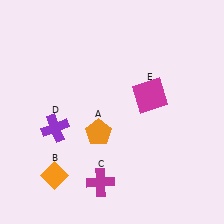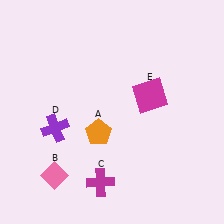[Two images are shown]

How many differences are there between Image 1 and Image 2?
There is 1 difference between the two images.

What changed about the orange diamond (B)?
In Image 1, B is orange. In Image 2, it changed to pink.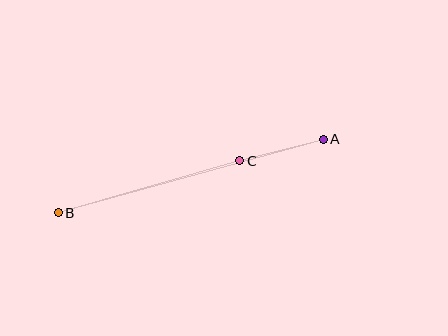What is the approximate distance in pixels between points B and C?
The distance between B and C is approximately 189 pixels.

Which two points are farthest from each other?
Points A and B are farthest from each other.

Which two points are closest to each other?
Points A and C are closest to each other.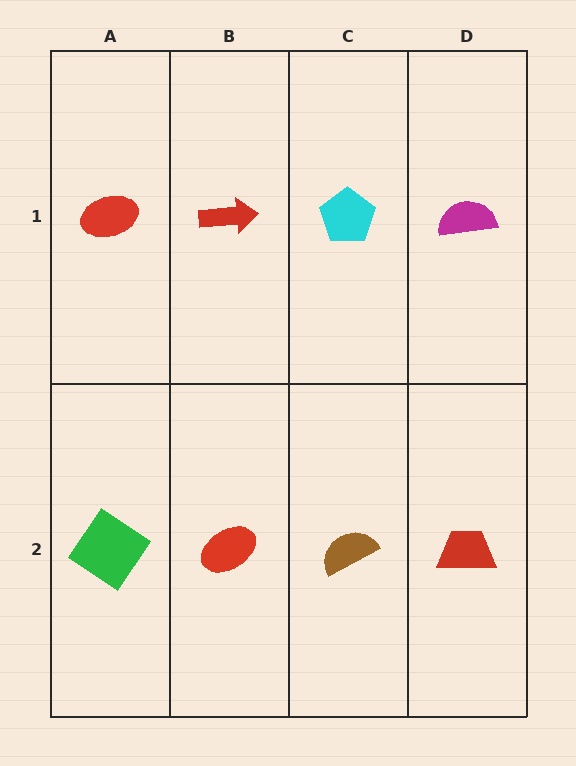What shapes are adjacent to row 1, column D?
A red trapezoid (row 2, column D), a cyan pentagon (row 1, column C).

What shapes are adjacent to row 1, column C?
A brown semicircle (row 2, column C), a red arrow (row 1, column B), a magenta semicircle (row 1, column D).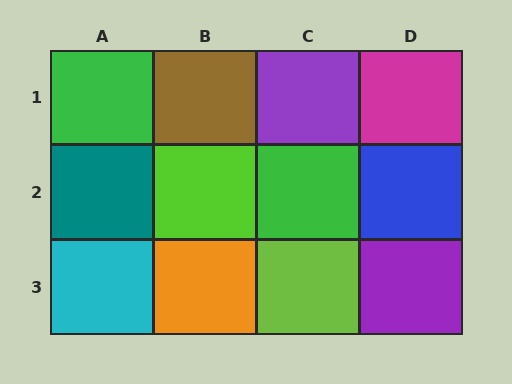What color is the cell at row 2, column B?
Lime.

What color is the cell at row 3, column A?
Cyan.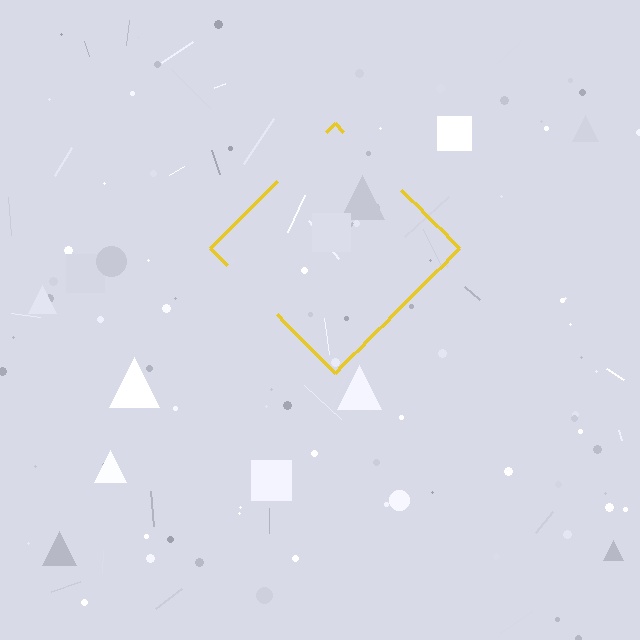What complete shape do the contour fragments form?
The contour fragments form a diamond.